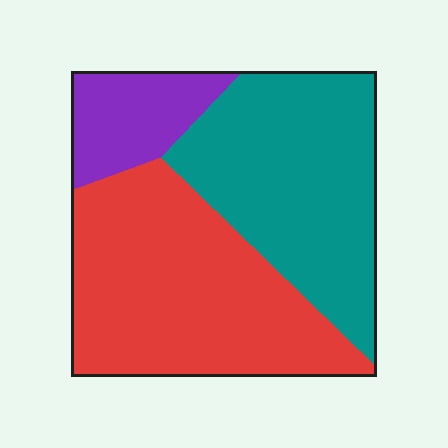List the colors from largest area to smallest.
From largest to smallest: red, teal, purple.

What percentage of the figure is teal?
Teal covers about 40% of the figure.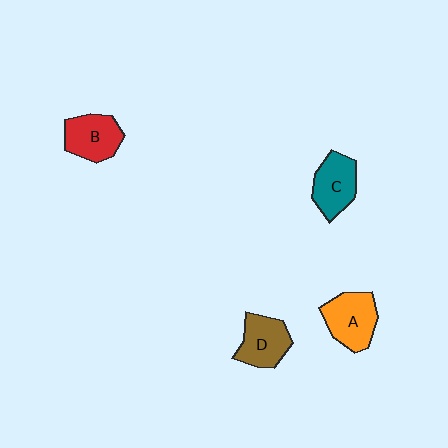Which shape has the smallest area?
Shape C (teal).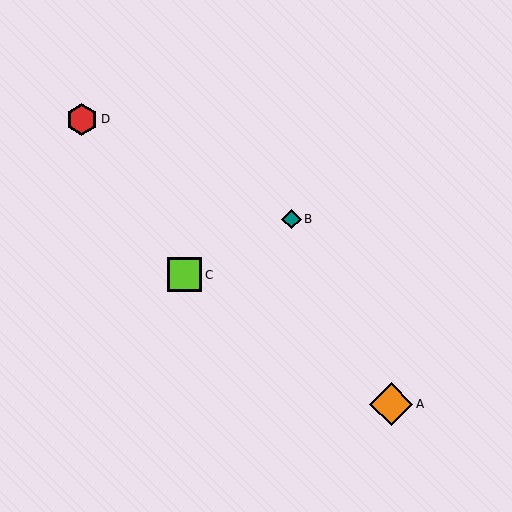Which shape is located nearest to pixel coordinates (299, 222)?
The teal diamond (labeled B) at (291, 219) is nearest to that location.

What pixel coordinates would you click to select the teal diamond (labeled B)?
Click at (291, 219) to select the teal diamond B.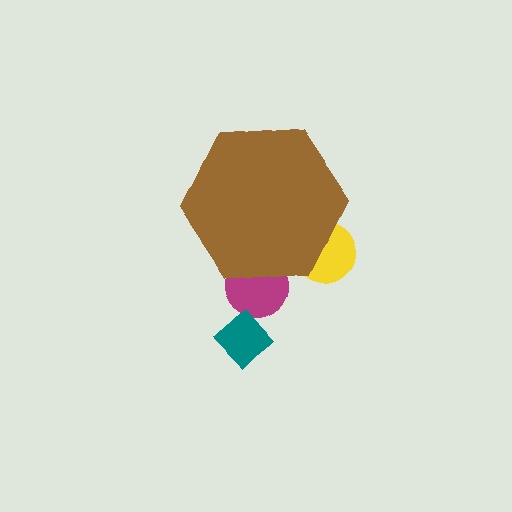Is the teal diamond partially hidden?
No, the teal diamond is fully visible.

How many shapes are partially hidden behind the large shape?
2 shapes are partially hidden.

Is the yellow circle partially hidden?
Yes, the yellow circle is partially hidden behind the brown hexagon.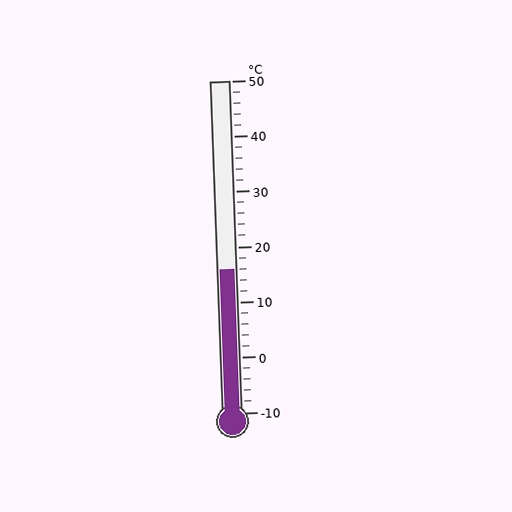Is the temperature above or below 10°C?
The temperature is above 10°C.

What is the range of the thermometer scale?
The thermometer scale ranges from -10°C to 50°C.